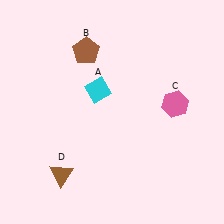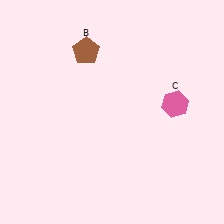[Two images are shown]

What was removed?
The cyan diamond (A), the brown triangle (D) were removed in Image 2.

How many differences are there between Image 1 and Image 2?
There are 2 differences between the two images.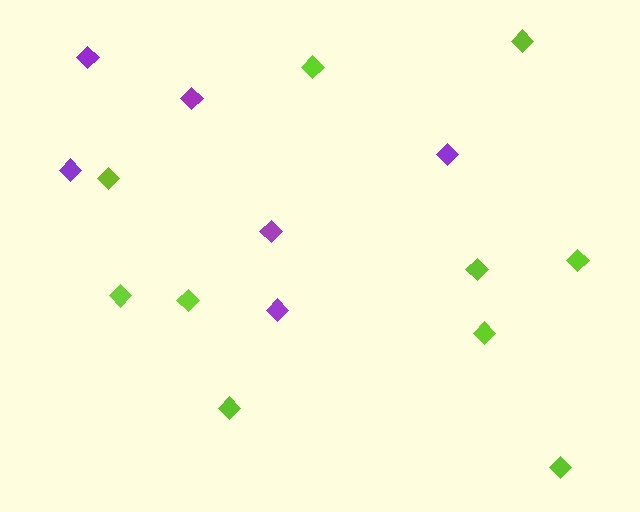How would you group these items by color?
There are 2 groups: one group of purple diamonds (6) and one group of lime diamonds (10).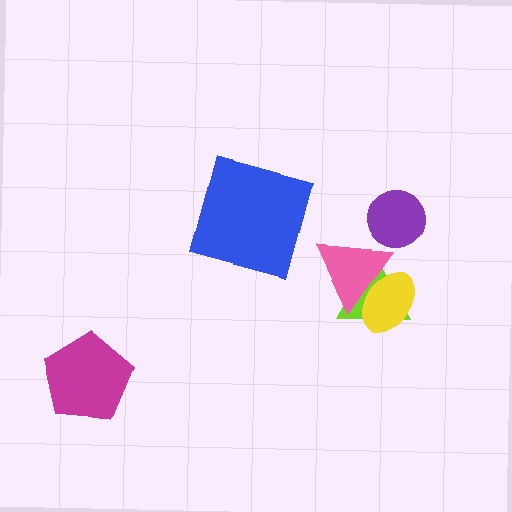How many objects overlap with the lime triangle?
2 objects overlap with the lime triangle.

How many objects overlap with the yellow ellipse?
2 objects overlap with the yellow ellipse.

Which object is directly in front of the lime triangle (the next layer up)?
The yellow ellipse is directly in front of the lime triangle.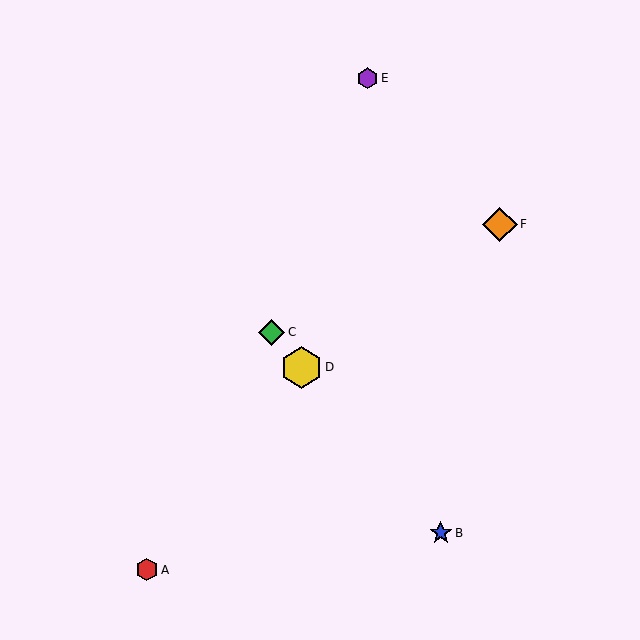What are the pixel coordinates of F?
Object F is at (500, 224).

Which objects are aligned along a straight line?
Objects B, C, D are aligned along a straight line.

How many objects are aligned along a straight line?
3 objects (B, C, D) are aligned along a straight line.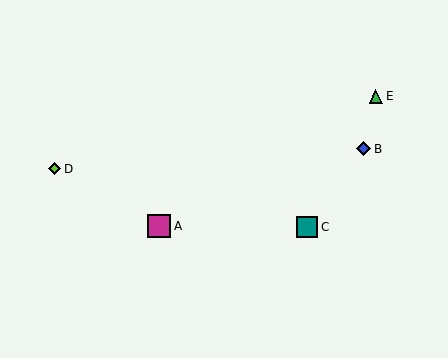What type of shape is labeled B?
Shape B is a blue diamond.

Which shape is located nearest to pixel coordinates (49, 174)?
The lime diamond (labeled D) at (55, 169) is nearest to that location.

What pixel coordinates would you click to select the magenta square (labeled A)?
Click at (159, 226) to select the magenta square A.